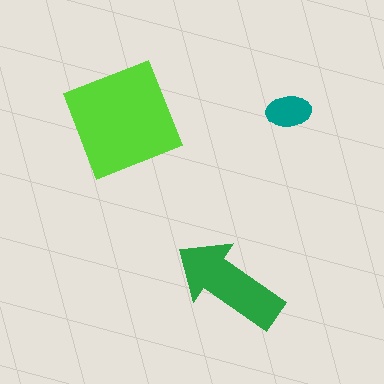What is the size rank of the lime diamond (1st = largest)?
1st.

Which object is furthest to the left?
The lime diamond is leftmost.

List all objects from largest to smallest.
The lime diamond, the green arrow, the teal ellipse.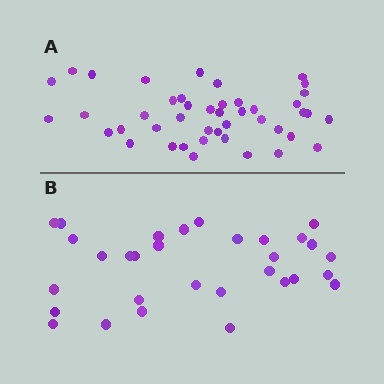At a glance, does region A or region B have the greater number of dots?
Region A (the top region) has more dots.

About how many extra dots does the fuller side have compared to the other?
Region A has approximately 15 more dots than region B.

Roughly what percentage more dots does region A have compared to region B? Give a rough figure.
About 40% more.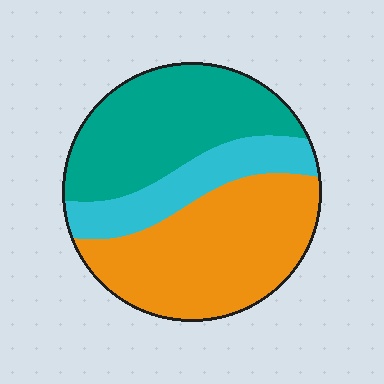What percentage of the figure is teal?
Teal takes up about three eighths (3/8) of the figure.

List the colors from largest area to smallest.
From largest to smallest: orange, teal, cyan.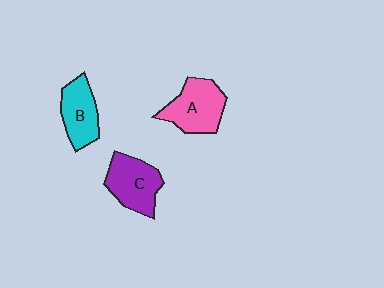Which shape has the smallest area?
Shape B (cyan).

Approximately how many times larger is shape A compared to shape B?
Approximately 1.2 times.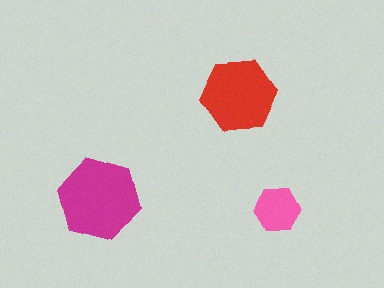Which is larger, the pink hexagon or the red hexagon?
The red one.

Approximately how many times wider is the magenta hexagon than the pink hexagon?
About 2 times wider.